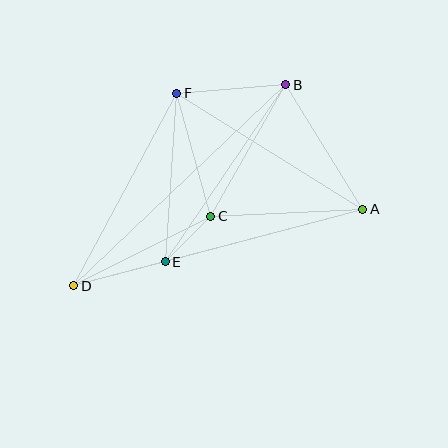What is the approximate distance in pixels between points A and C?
The distance between A and C is approximately 152 pixels.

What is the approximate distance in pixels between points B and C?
The distance between B and C is approximately 152 pixels.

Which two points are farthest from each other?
Points A and D are farthest from each other.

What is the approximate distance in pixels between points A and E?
The distance between A and E is approximately 204 pixels.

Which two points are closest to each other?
Points C and E are closest to each other.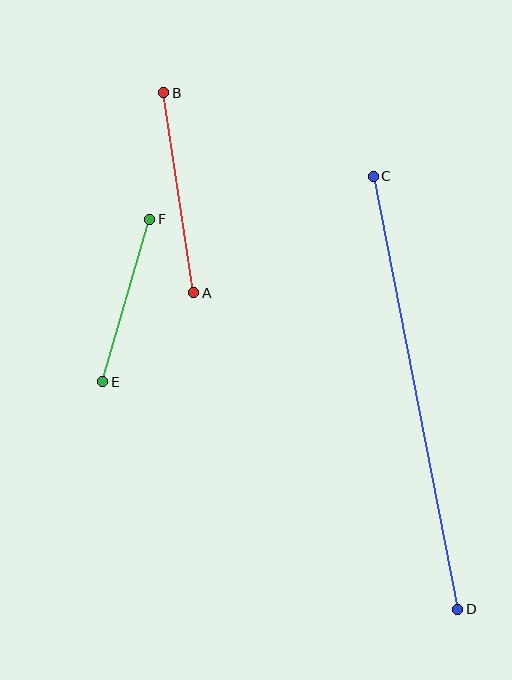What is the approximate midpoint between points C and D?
The midpoint is at approximately (415, 393) pixels.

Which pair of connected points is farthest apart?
Points C and D are farthest apart.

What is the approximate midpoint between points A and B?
The midpoint is at approximately (179, 193) pixels.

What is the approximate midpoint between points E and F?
The midpoint is at approximately (126, 301) pixels.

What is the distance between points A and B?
The distance is approximately 202 pixels.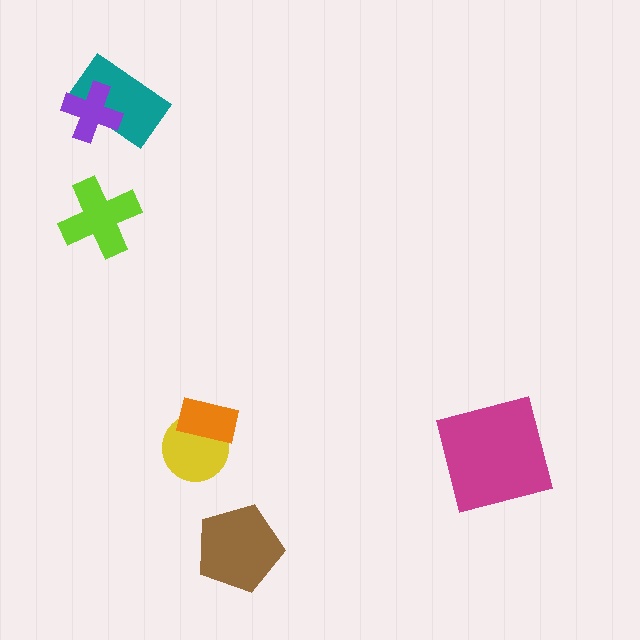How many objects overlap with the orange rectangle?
1 object overlaps with the orange rectangle.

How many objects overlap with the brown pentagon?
0 objects overlap with the brown pentagon.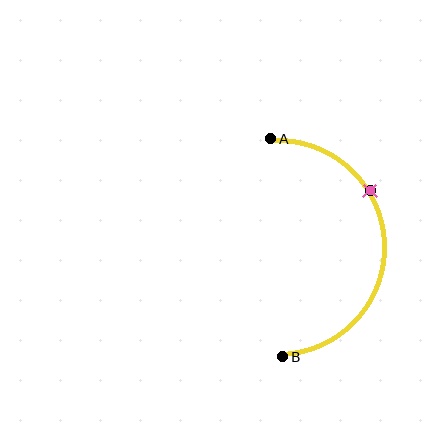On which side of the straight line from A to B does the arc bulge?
The arc bulges to the right of the straight line connecting A and B.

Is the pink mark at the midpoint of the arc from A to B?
No. The pink mark lies on the arc but is closer to endpoint A. The arc midpoint would be at the point on the curve equidistant along the arc from both A and B.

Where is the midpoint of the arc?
The arc midpoint is the point on the curve farthest from the straight line joining A and B. It sits to the right of that line.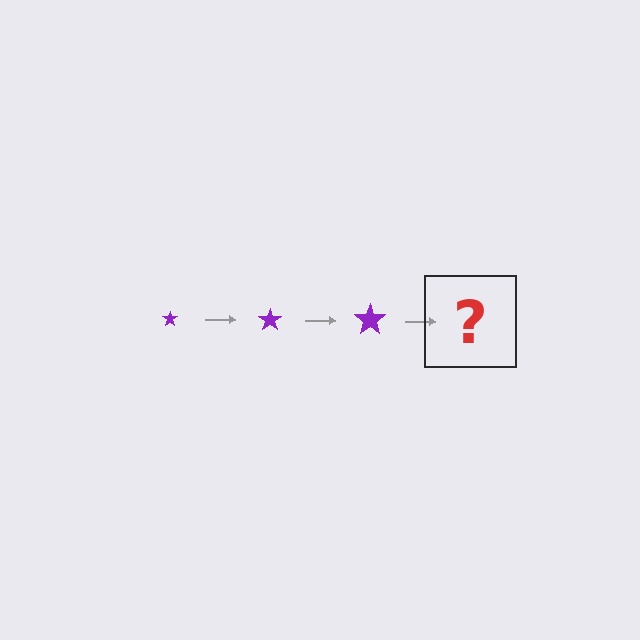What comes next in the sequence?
The next element should be a purple star, larger than the previous one.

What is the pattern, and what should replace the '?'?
The pattern is that the star gets progressively larger each step. The '?' should be a purple star, larger than the previous one.